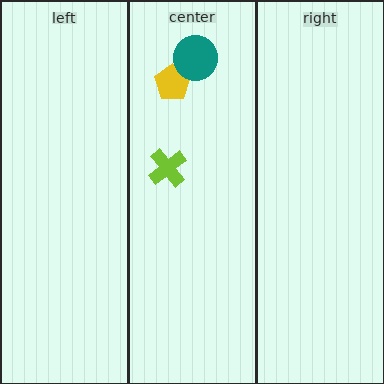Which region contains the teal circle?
The center region.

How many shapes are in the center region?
3.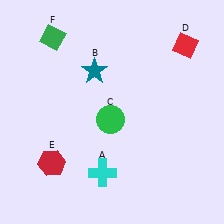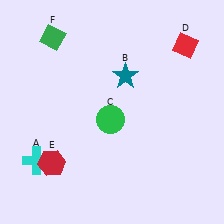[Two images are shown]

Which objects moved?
The objects that moved are: the cyan cross (A), the teal star (B).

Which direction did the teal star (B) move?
The teal star (B) moved right.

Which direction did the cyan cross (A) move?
The cyan cross (A) moved left.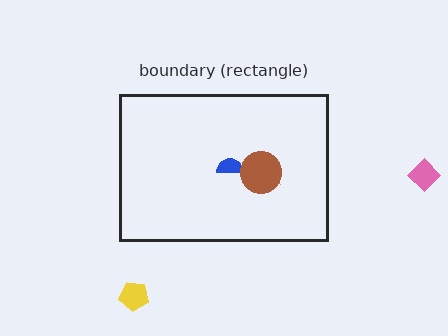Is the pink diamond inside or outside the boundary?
Outside.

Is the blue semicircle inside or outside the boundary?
Inside.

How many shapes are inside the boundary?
3 inside, 2 outside.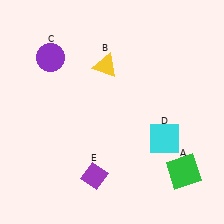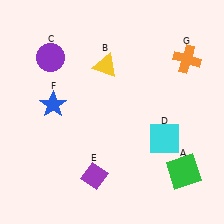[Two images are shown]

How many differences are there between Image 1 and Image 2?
There are 2 differences between the two images.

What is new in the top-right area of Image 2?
An orange cross (G) was added in the top-right area of Image 2.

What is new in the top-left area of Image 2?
A blue star (F) was added in the top-left area of Image 2.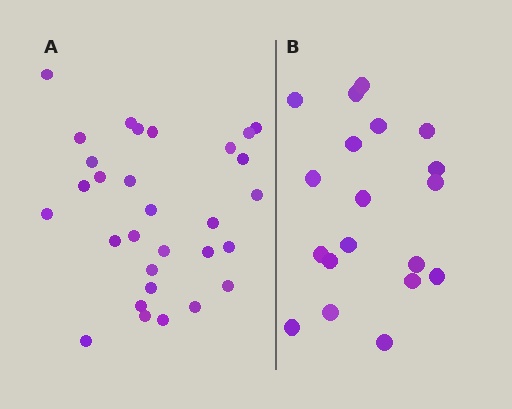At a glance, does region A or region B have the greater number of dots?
Region A (the left region) has more dots.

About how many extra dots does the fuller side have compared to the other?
Region A has roughly 12 or so more dots than region B.